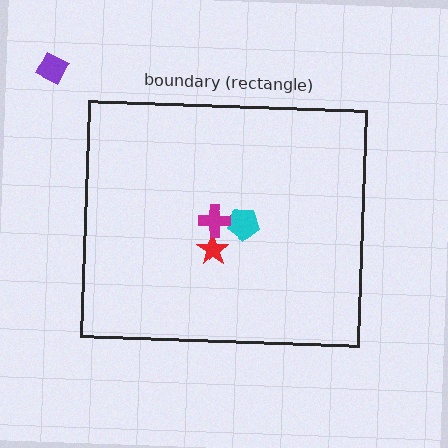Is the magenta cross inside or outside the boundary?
Inside.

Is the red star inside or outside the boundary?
Inside.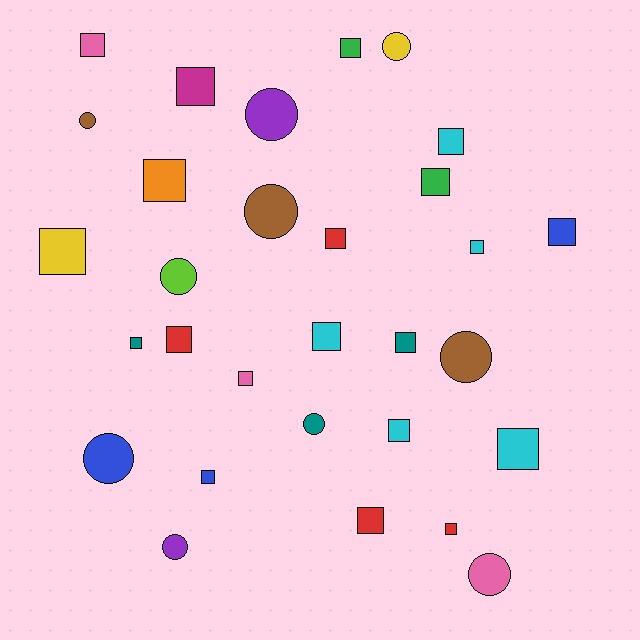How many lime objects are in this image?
There is 1 lime object.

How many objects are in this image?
There are 30 objects.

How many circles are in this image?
There are 10 circles.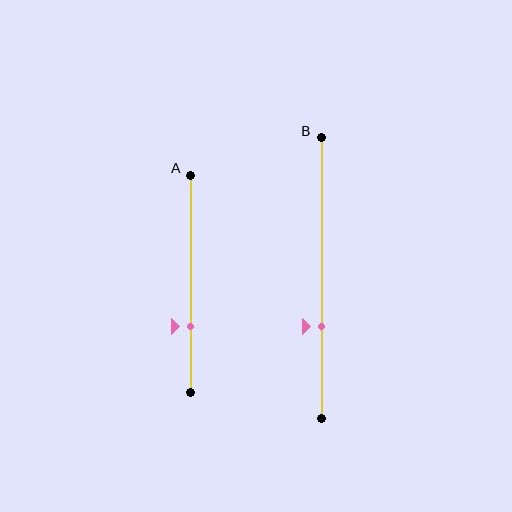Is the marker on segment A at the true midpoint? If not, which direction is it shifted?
No, the marker on segment A is shifted downward by about 19% of the segment length.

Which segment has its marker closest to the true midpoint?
Segment B has its marker closest to the true midpoint.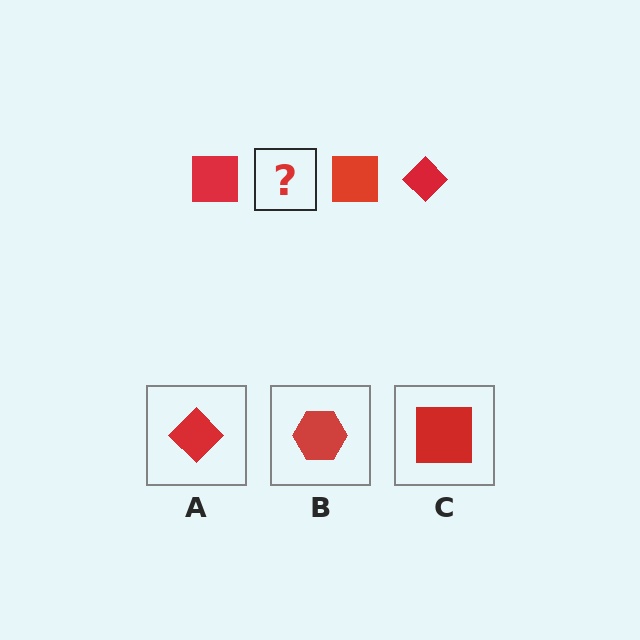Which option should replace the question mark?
Option A.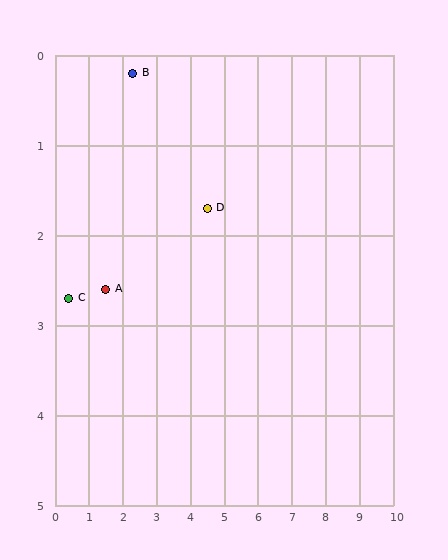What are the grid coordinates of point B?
Point B is at approximately (2.3, 0.2).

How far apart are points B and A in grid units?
Points B and A are about 2.5 grid units apart.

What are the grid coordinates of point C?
Point C is at approximately (0.4, 2.7).